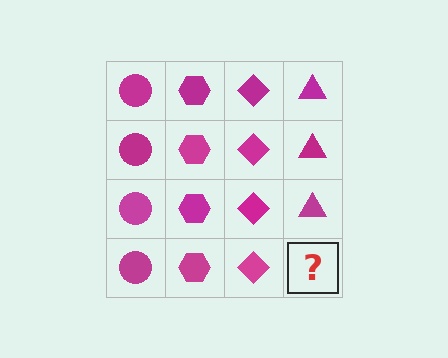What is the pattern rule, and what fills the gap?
The rule is that each column has a consistent shape. The gap should be filled with a magenta triangle.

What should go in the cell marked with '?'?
The missing cell should contain a magenta triangle.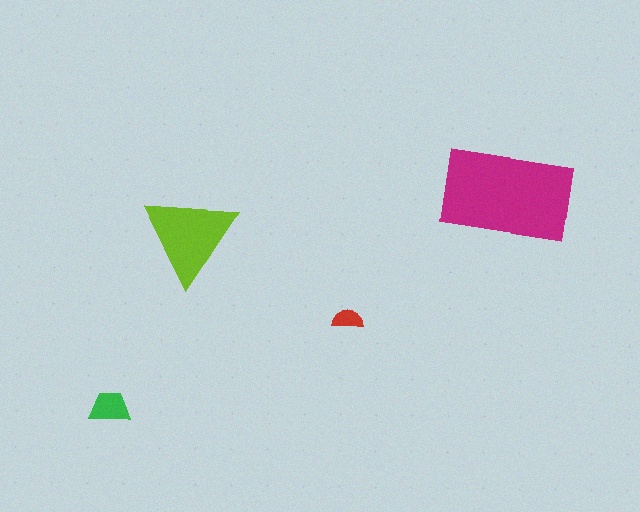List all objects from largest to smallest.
The magenta rectangle, the lime triangle, the green trapezoid, the red semicircle.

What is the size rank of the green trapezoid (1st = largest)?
3rd.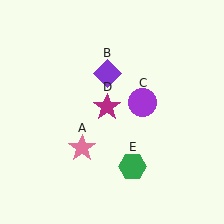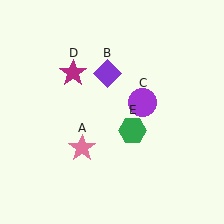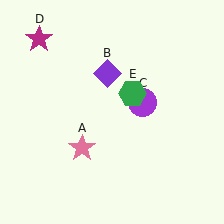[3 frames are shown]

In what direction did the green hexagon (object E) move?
The green hexagon (object E) moved up.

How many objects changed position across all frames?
2 objects changed position: magenta star (object D), green hexagon (object E).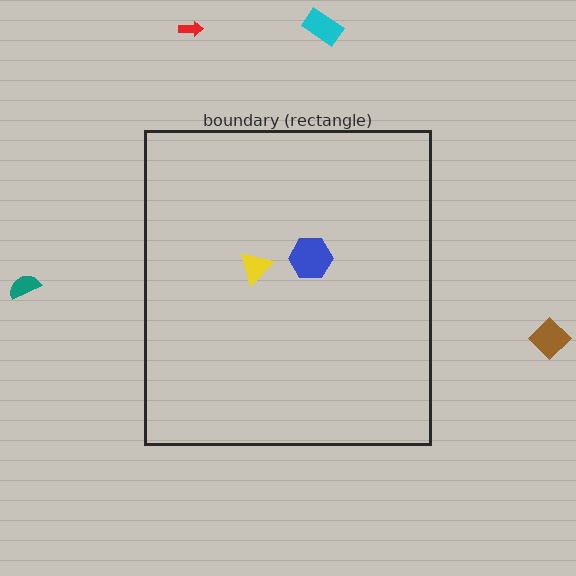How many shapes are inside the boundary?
2 inside, 4 outside.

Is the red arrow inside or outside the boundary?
Outside.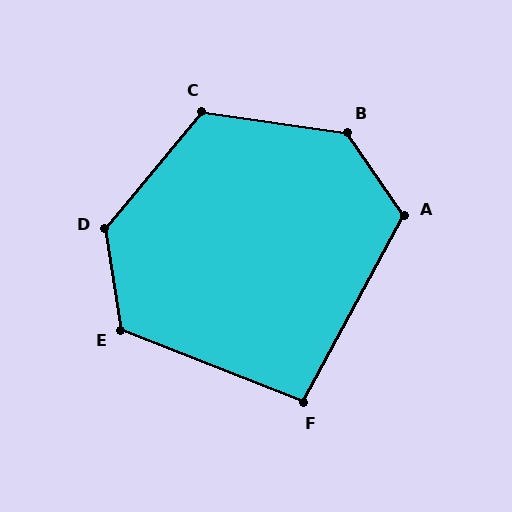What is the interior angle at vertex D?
Approximately 131 degrees (obtuse).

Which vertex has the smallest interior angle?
F, at approximately 97 degrees.